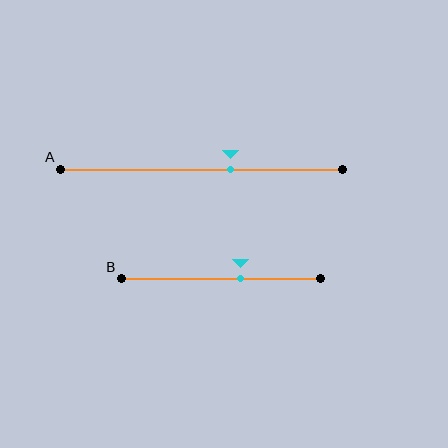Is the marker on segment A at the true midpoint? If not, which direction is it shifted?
No, the marker on segment A is shifted to the right by about 10% of the segment length.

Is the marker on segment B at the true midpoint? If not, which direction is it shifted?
No, the marker on segment B is shifted to the right by about 10% of the segment length.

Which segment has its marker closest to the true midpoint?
Segment B has its marker closest to the true midpoint.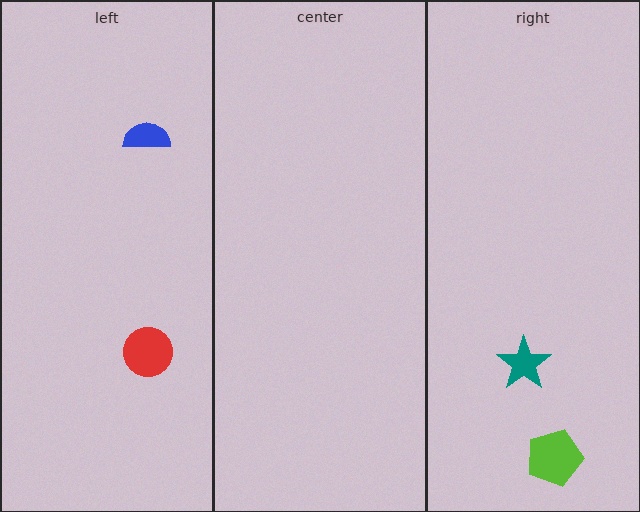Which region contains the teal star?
The right region.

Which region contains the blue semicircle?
The left region.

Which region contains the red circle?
The left region.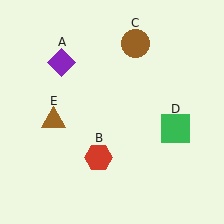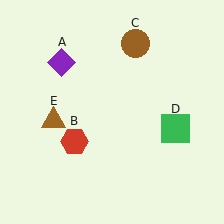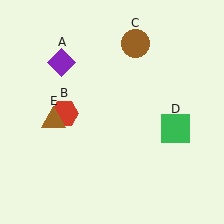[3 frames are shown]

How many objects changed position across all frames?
1 object changed position: red hexagon (object B).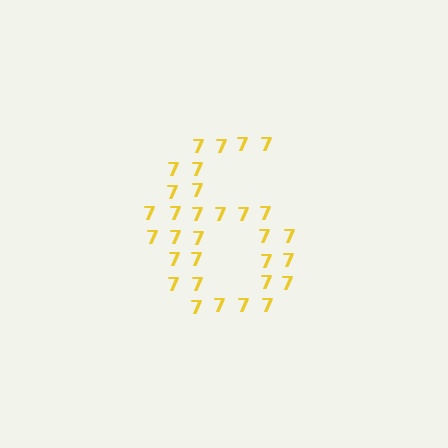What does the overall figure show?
The overall figure shows the digit 6.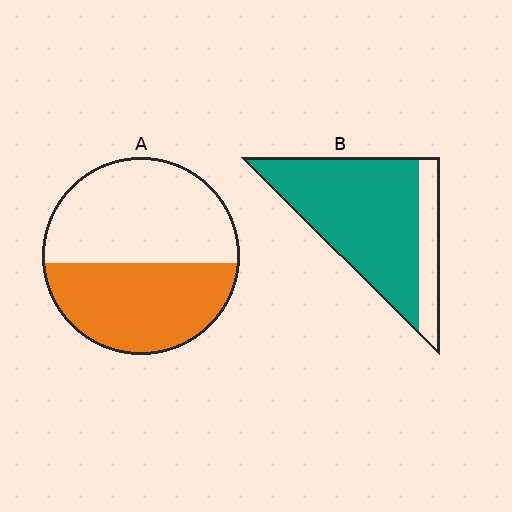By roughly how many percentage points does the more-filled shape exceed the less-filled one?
By roughly 35 percentage points (B over A).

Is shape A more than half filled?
No.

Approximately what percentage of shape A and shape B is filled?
A is approximately 45% and B is approximately 80%.